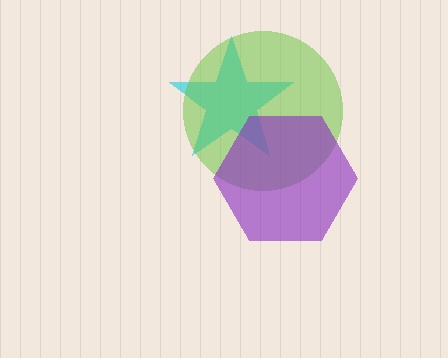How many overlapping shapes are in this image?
There are 3 overlapping shapes in the image.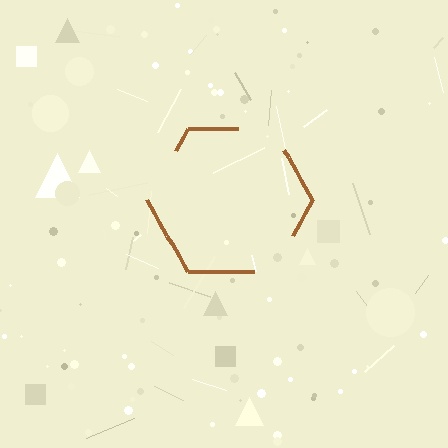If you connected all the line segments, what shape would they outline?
They would outline a hexagon.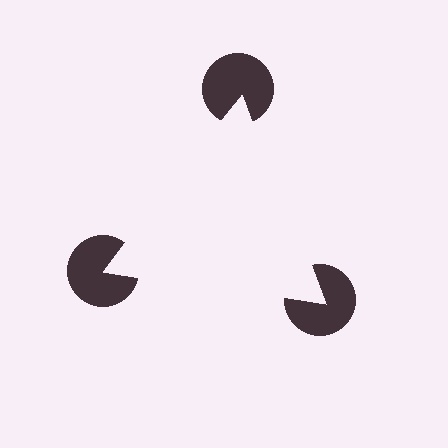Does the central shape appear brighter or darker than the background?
It typically appears slightly brighter than the background, even though no actual brightness change is drawn.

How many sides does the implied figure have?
3 sides.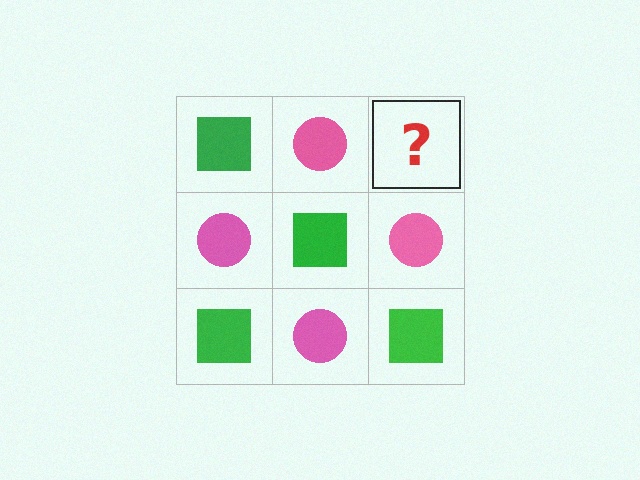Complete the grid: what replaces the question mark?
The question mark should be replaced with a green square.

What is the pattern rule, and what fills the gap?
The rule is that it alternates green square and pink circle in a checkerboard pattern. The gap should be filled with a green square.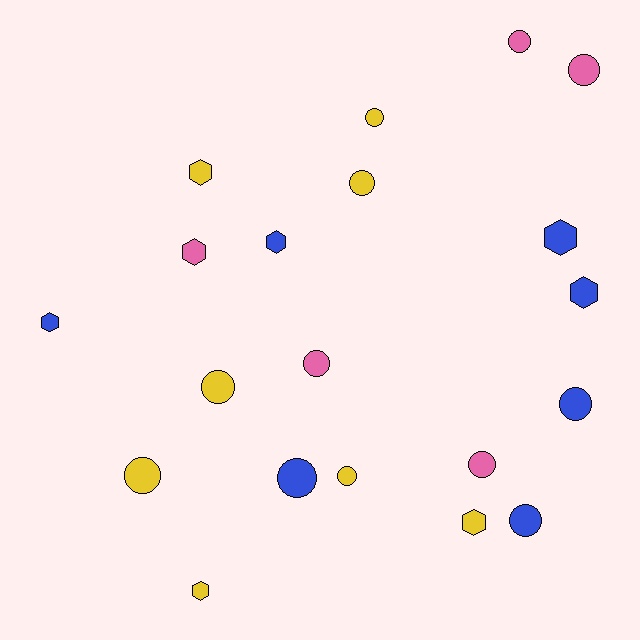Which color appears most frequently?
Yellow, with 8 objects.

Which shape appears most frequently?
Circle, with 12 objects.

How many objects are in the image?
There are 20 objects.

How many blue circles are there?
There are 3 blue circles.